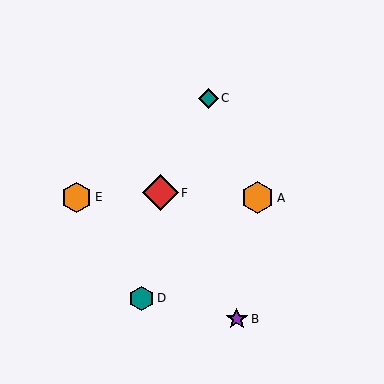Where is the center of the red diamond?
The center of the red diamond is at (161, 193).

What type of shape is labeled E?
Shape E is an orange hexagon.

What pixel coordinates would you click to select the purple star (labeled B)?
Click at (237, 319) to select the purple star B.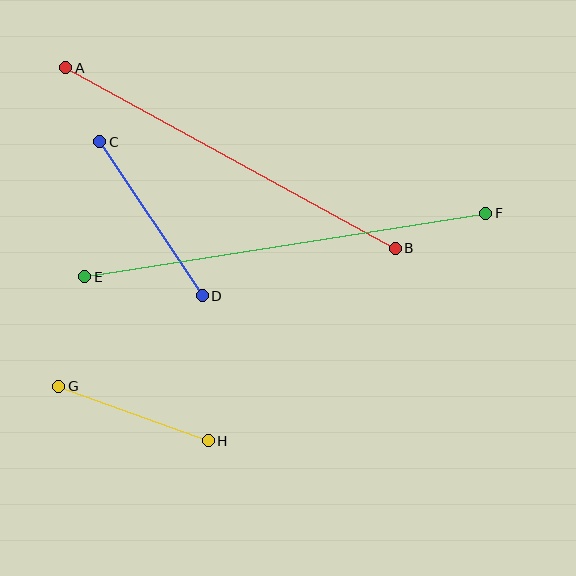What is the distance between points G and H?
The distance is approximately 159 pixels.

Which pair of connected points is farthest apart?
Points E and F are farthest apart.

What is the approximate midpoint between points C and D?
The midpoint is at approximately (151, 219) pixels.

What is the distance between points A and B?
The distance is approximately 376 pixels.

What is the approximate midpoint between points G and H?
The midpoint is at approximately (133, 414) pixels.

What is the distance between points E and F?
The distance is approximately 406 pixels.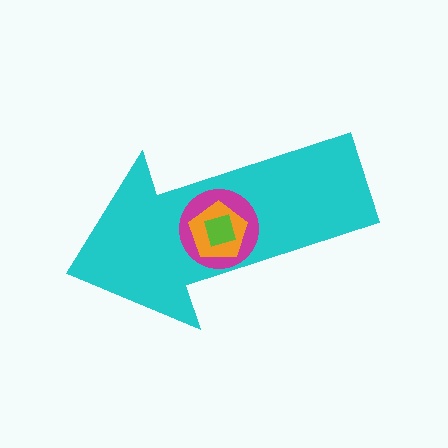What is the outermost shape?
The cyan arrow.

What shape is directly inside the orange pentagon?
The lime square.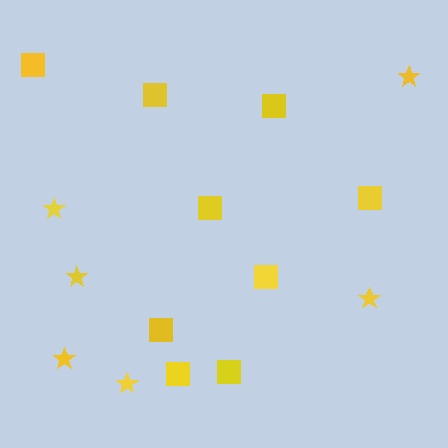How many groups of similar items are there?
There are 2 groups: one group of squares (9) and one group of stars (6).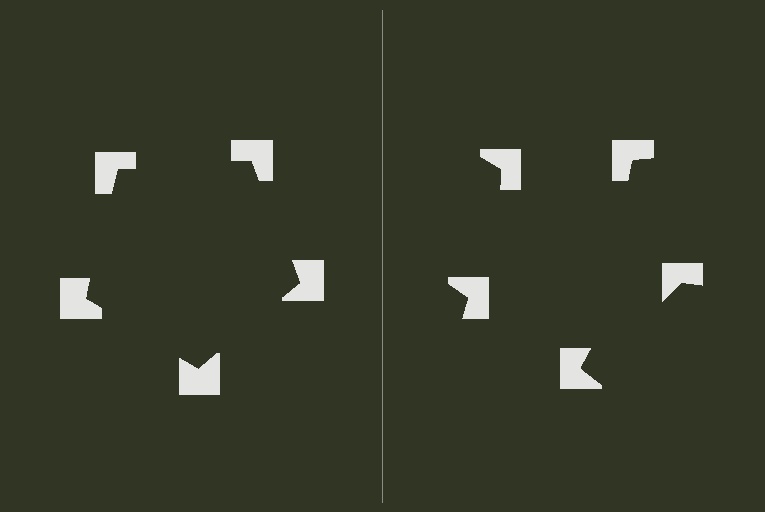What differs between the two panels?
The notched squares are positioned identically on both sides; only the wedge orientations differ. On the left they align to a pentagon; on the right they are misaligned.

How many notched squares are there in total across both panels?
10 — 5 on each side.